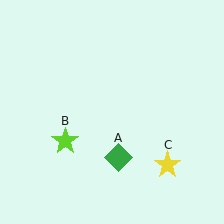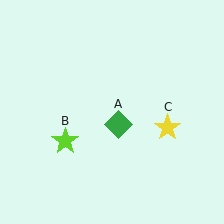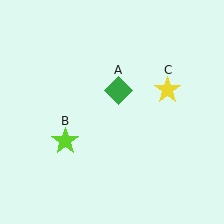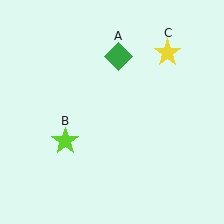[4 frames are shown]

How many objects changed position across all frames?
2 objects changed position: green diamond (object A), yellow star (object C).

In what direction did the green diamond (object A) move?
The green diamond (object A) moved up.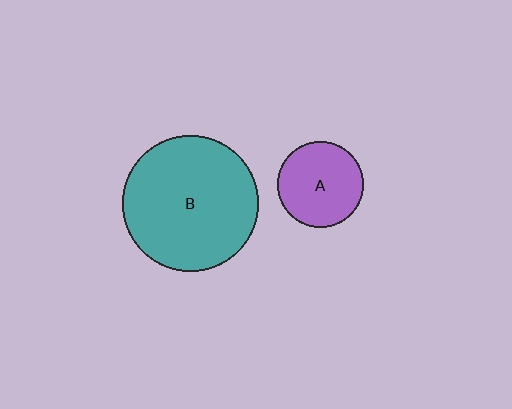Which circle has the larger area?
Circle B (teal).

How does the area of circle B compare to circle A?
Approximately 2.5 times.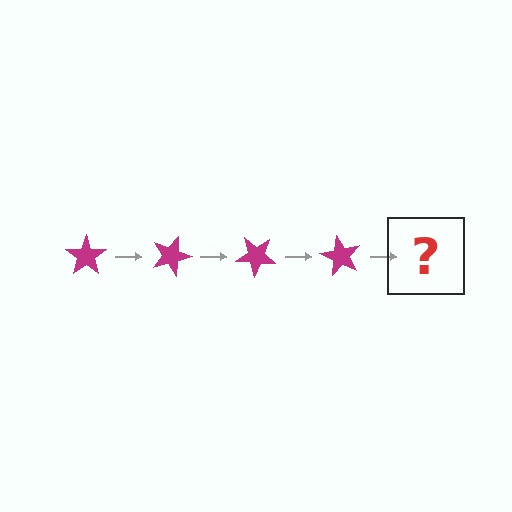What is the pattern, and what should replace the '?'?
The pattern is that the star rotates 20 degrees each step. The '?' should be a magenta star rotated 80 degrees.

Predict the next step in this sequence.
The next step is a magenta star rotated 80 degrees.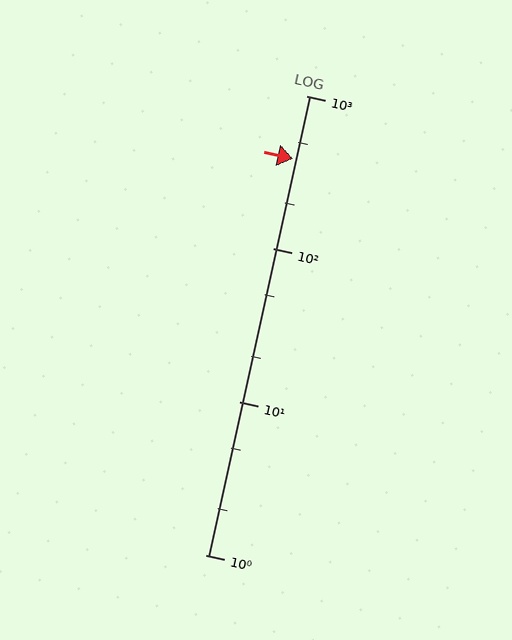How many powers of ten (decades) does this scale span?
The scale spans 3 decades, from 1 to 1000.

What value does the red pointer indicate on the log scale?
The pointer indicates approximately 390.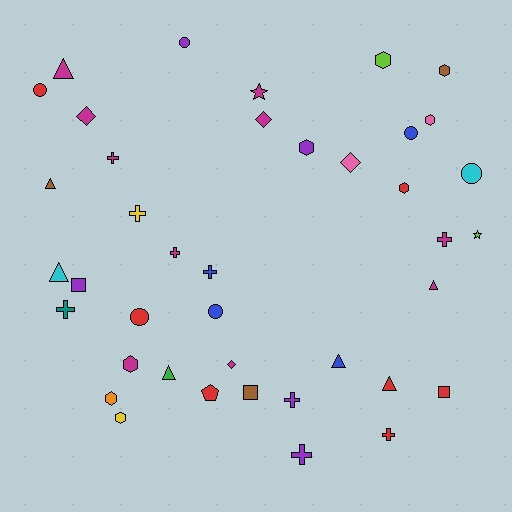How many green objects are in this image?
There is 1 green object.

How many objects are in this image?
There are 40 objects.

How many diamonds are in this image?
There are 4 diamonds.